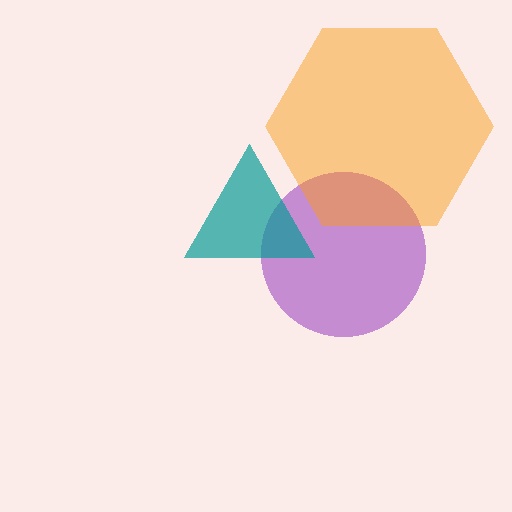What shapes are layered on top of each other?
The layered shapes are: a purple circle, an orange hexagon, a teal triangle.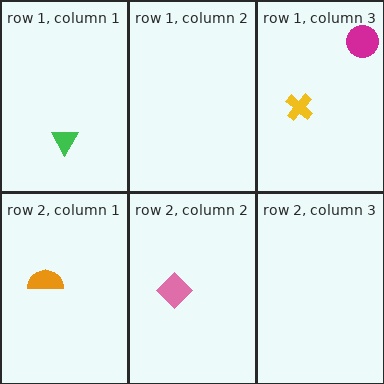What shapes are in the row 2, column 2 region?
The pink diamond.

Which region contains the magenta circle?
The row 1, column 3 region.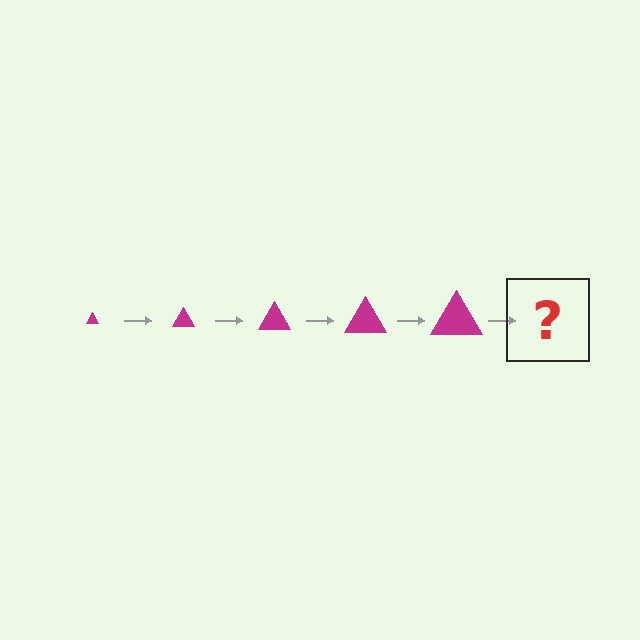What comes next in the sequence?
The next element should be a magenta triangle, larger than the previous one.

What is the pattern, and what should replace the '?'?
The pattern is that the triangle gets progressively larger each step. The '?' should be a magenta triangle, larger than the previous one.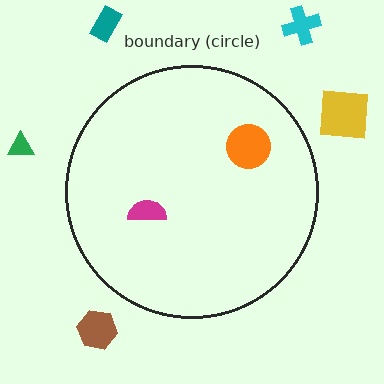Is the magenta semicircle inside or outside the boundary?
Inside.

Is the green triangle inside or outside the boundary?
Outside.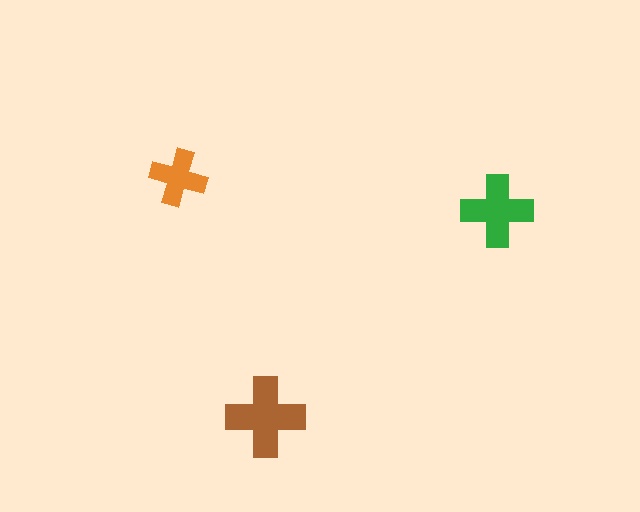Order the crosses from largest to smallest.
the brown one, the green one, the orange one.